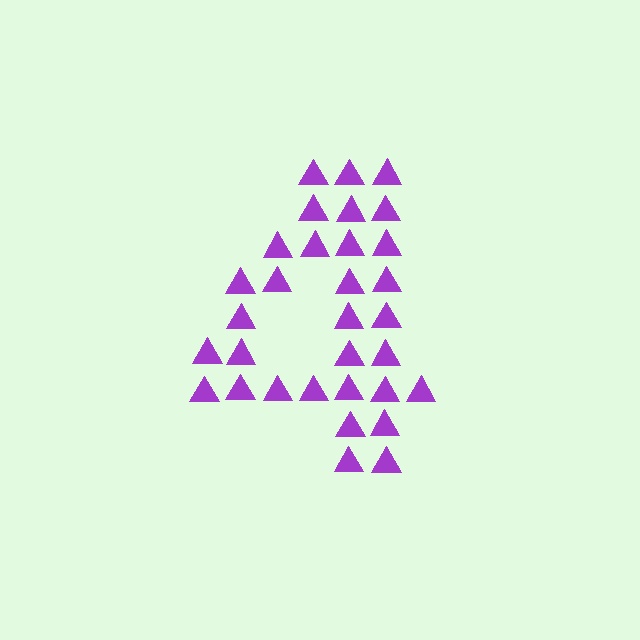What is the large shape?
The large shape is the digit 4.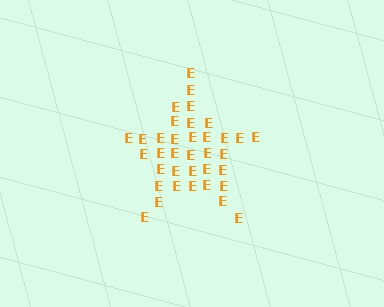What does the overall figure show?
The overall figure shows a star.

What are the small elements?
The small elements are letter E's.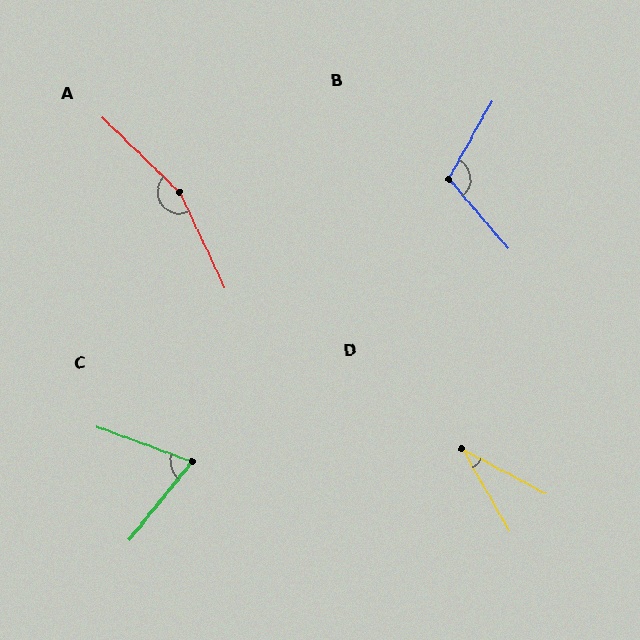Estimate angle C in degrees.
Approximately 71 degrees.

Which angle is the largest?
A, at approximately 160 degrees.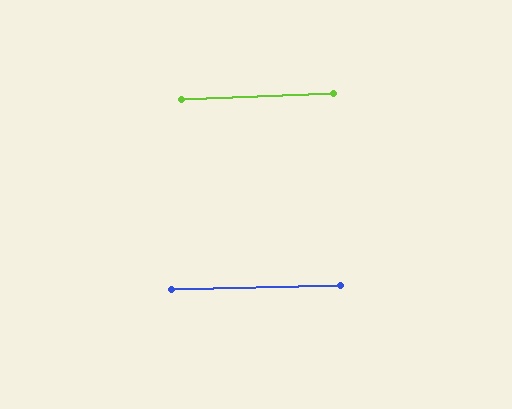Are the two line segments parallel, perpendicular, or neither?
Parallel — their directions differ by only 1.0°.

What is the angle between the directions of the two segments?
Approximately 1 degree.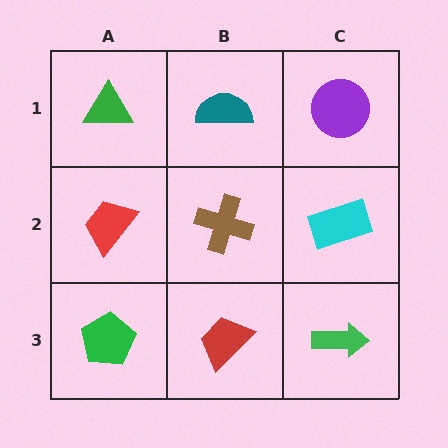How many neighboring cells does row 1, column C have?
2.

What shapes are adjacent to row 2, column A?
A green triangle (row 1, column A), a green pentagon (row 3, column A), a brown cross (row 2, column B).